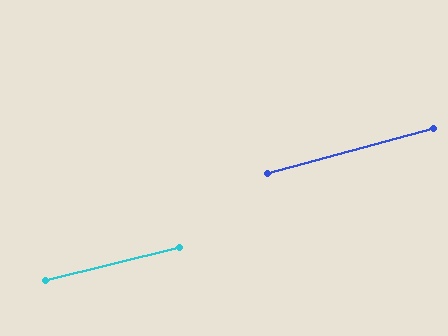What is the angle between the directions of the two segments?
Approximately 1 degree.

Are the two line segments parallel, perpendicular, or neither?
Parallel — their directions differ by only 1.2°.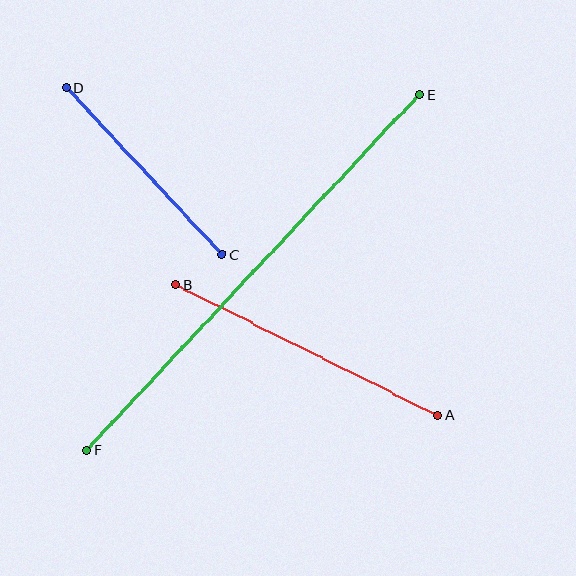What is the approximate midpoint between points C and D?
The midpoint is at approximately (144, 171) pixels.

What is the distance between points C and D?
The distance is approximately 229 pixels.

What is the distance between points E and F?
The distance is approximately 487 pixels.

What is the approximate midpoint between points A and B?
The midpoint is at approximately (307, 350) pixels.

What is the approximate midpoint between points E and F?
The midpoint is at approximately (253, 273) pixels.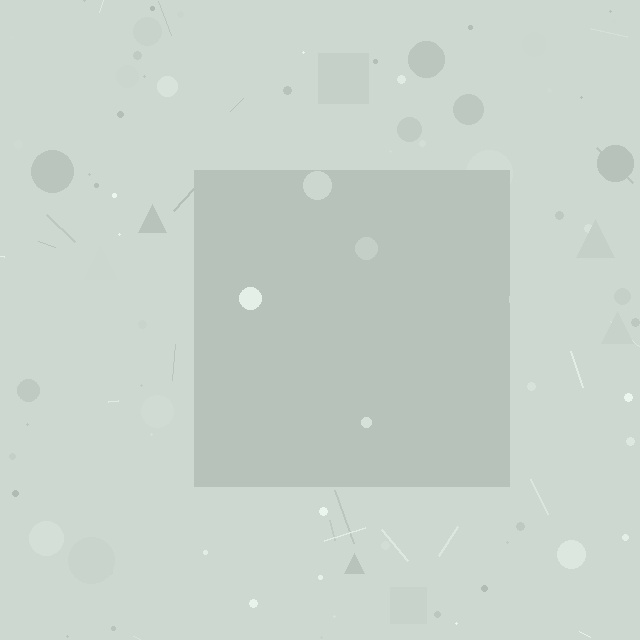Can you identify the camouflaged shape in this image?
The camouflaged shape is a square.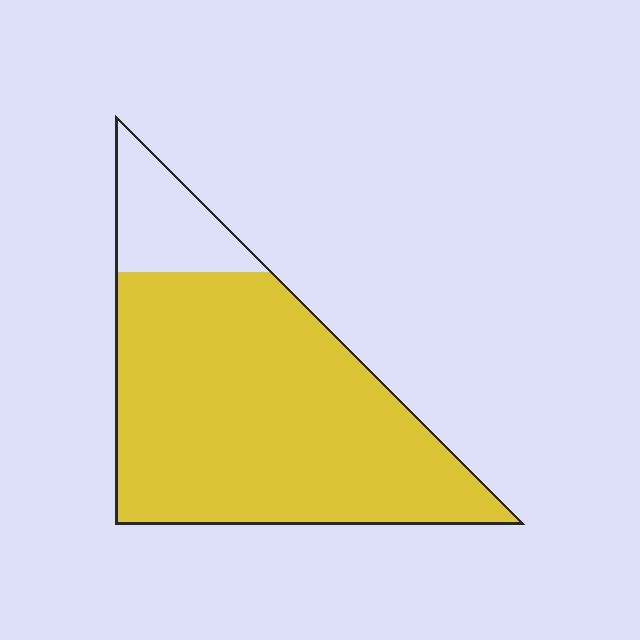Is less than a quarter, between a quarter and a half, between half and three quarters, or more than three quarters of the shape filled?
More than three quarters.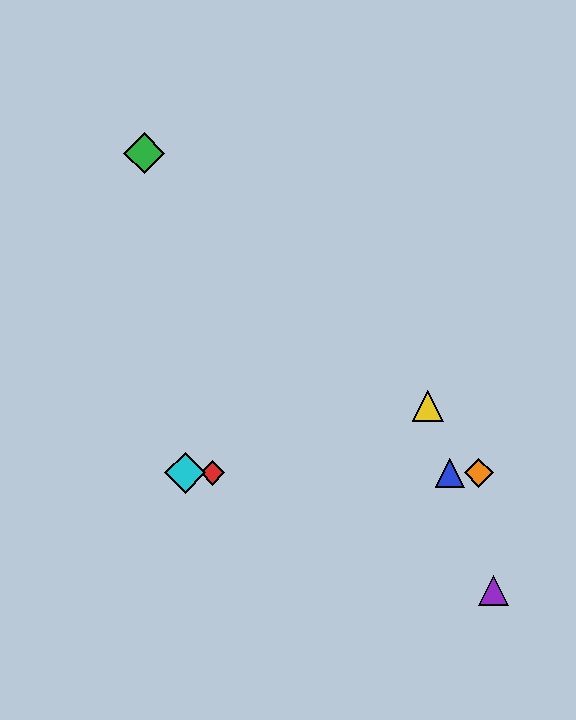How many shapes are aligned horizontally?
4 shapes (the red diamond, the blue triangle, the orange diamond, the cyan diamond) are aligned horizontally.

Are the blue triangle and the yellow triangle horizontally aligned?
No, the blue triangle is at y≈473 and the yellow triangle is at y≈406.